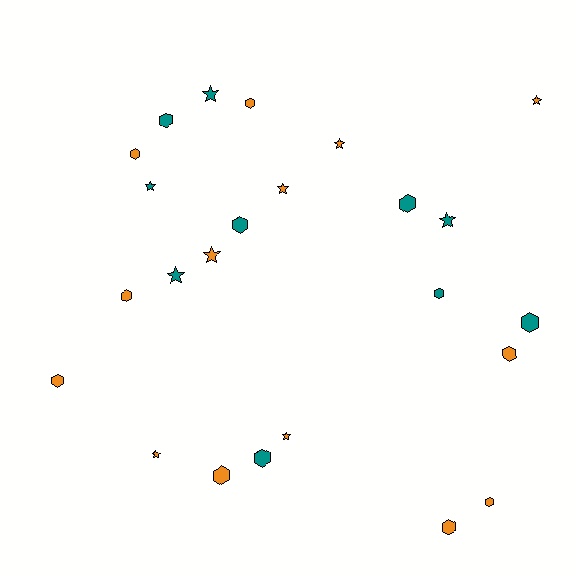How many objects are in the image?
There are 24 objects.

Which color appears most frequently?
Orange, with 14 objects.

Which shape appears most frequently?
Hexagon, with 14 objects.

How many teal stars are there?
There are 4 teal stars.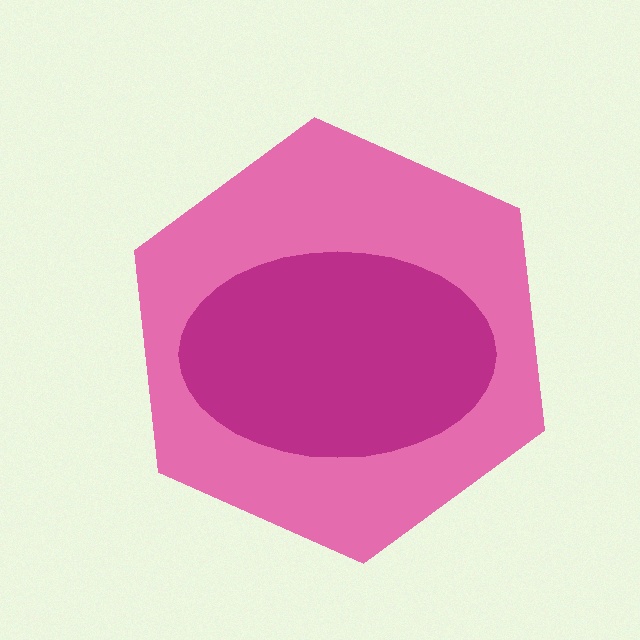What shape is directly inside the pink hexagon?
The magenta ellipse.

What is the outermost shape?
The pink hexagon.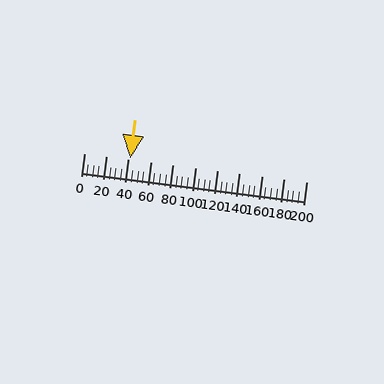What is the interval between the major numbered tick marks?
The major tick marks are spaced 20 units apart.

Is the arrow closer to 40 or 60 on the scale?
The arrow is closer to 40.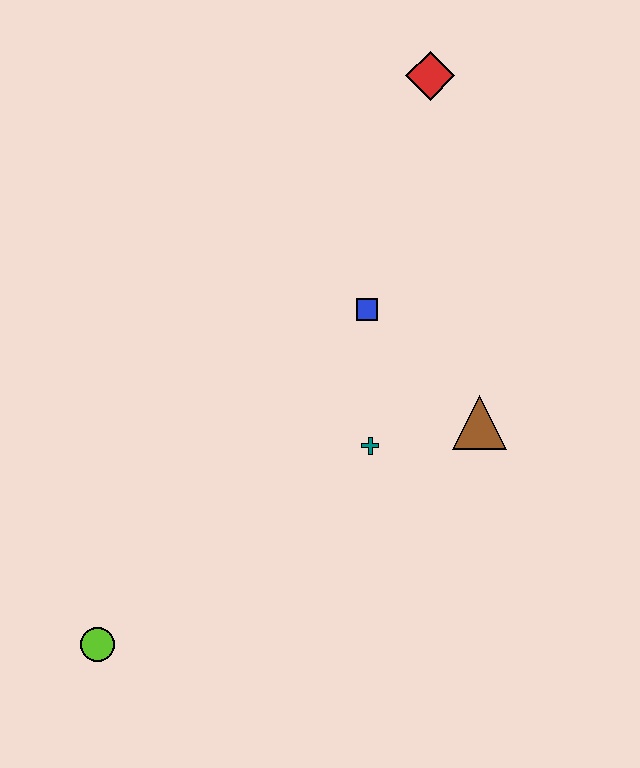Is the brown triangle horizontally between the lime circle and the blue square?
No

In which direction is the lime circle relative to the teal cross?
The lime circle is to the left of the teal cross.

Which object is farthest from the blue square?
The lime circle is farthest from the blue square.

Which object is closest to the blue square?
The teal cross is closest to the blue square.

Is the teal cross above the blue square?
No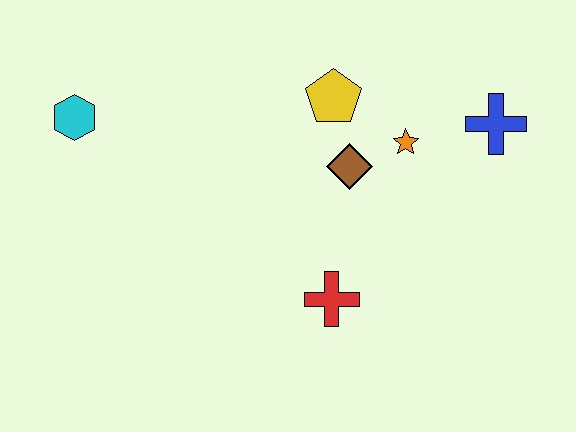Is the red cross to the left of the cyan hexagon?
No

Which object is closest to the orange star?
The brown diamond is closest to the orange star.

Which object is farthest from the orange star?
The cyan hexagon is farthest from the orange star.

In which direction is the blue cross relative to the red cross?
The blue cross is above the red cross.